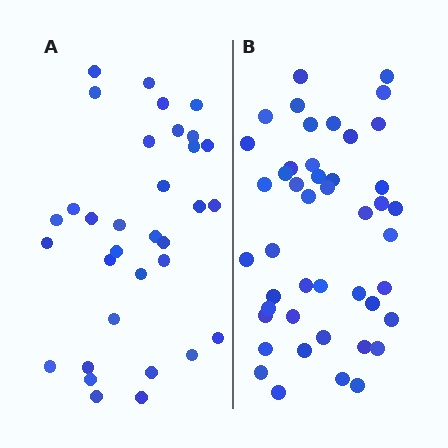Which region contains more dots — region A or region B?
Region B (the right region) has more dots.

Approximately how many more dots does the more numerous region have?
Region B has roughly 12 or so more dots than region A.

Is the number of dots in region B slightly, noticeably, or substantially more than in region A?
Region B has noticeably more, but not dramatically so. The ratio is roughly 1.4 to 1.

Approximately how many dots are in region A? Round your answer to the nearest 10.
About 30 dots. (The exact count is 33, which rounds to 30.)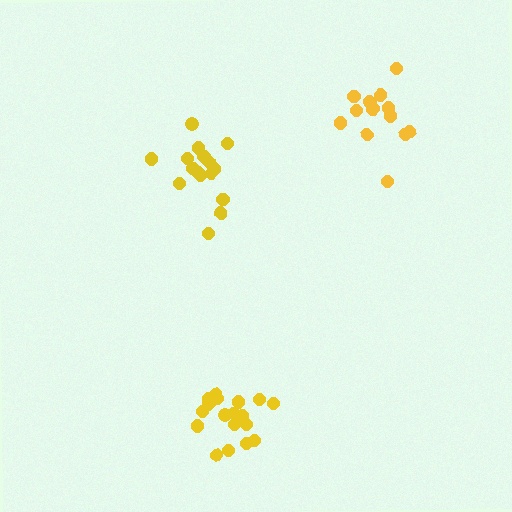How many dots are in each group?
Group 1: 14 dots, Group 2: 17 dots, Group 3: 18 dots (49 total).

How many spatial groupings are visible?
There are 3 spatial groupings.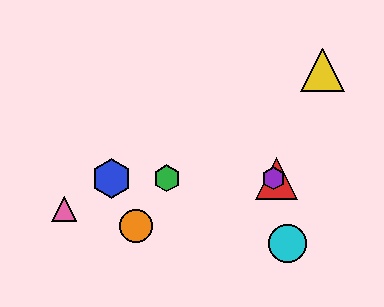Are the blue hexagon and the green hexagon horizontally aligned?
Yes, both are at y≈178.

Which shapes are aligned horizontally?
The red triangle, the blue hexagon, the green hexagon, the purple hexagon are aligned horizontally.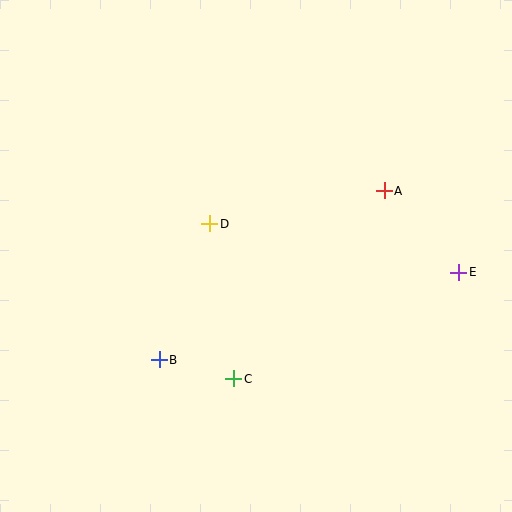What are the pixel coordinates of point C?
Point C is at (234, 379).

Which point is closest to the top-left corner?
Point D is closest to the top-left corner.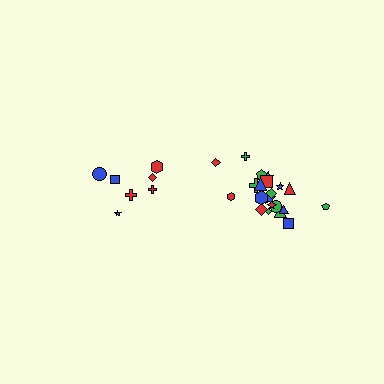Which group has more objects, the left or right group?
The right group.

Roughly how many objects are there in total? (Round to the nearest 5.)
Roughly 30 objects in total.